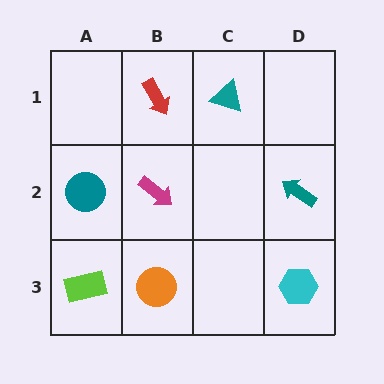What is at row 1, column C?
A teal triangle.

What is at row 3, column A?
A lime rectangle.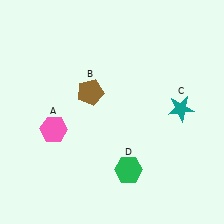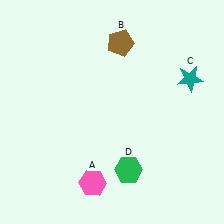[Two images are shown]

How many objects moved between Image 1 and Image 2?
3 objects moved between the two images.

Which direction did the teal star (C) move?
The teal star (C) moved up.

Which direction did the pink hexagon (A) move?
The pink hexagon (A) moved down.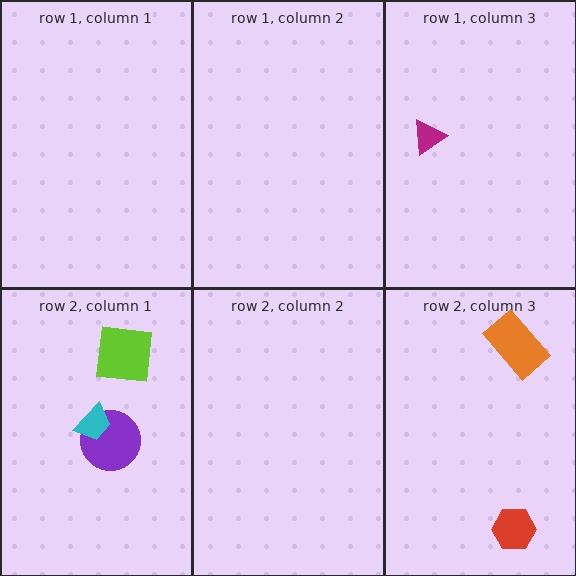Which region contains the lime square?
The row 2, column 1 region.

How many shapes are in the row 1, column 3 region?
1.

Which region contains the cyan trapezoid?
The row 2, column 1 region.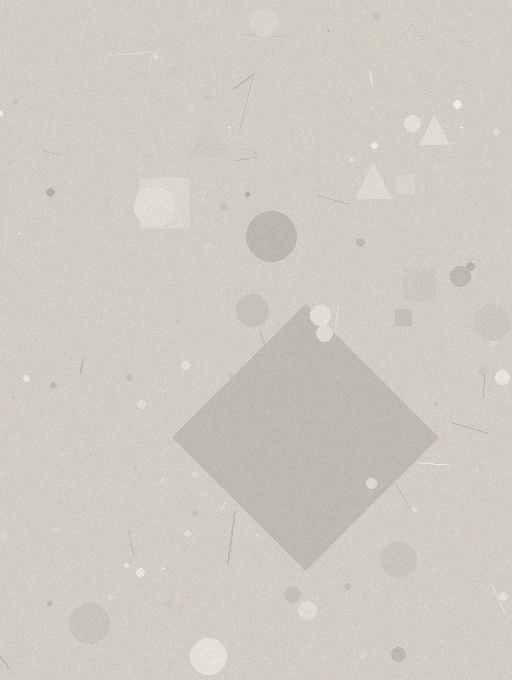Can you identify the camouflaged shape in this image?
The camouflaged shape is a diamond.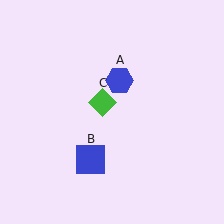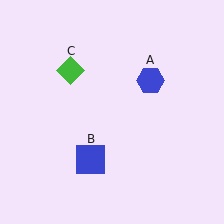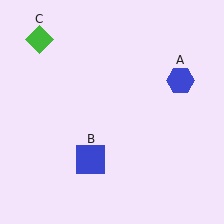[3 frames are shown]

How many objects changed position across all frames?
2 objects changed position: blue hexagon (object A), green diamond (object C).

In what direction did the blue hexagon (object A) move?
The blue hexagon (object A) moved right.